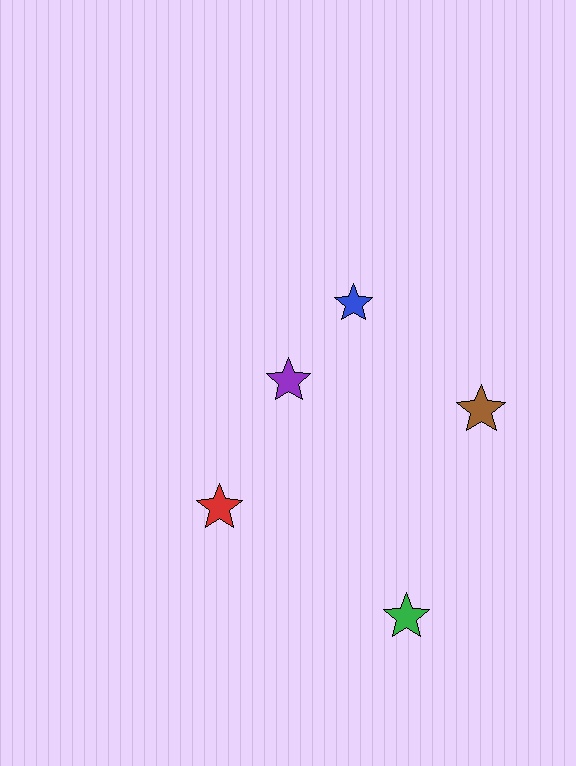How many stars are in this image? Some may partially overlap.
There are 5 stars.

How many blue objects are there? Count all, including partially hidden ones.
There is 1 blue object.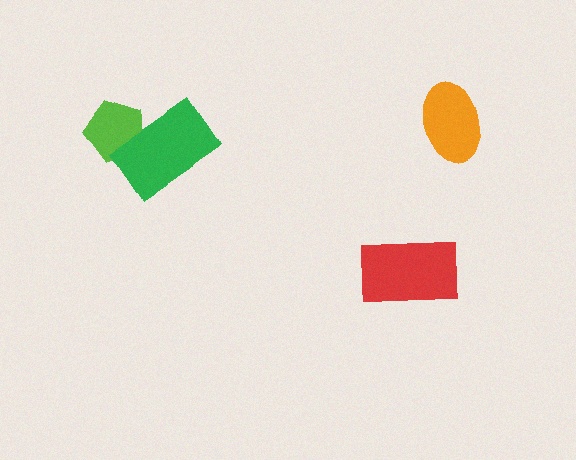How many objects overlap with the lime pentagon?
1 object overlaps with the lime pentagon.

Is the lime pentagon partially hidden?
Yes, it is partially covered by another shape.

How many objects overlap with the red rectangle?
0 objects overlap with the red rectangle.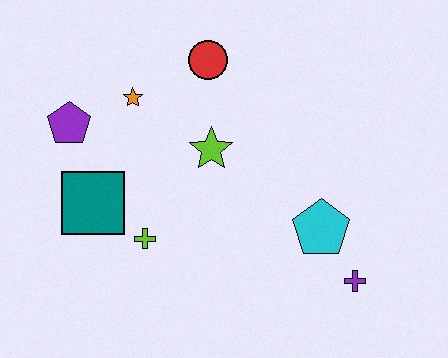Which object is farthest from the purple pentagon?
The purple cross is farthest from the purple pentagon.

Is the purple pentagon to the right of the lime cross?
No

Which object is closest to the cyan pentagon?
The purple cross is closest to the cyan pentagon.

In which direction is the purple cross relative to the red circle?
The purple cross is below the red circle.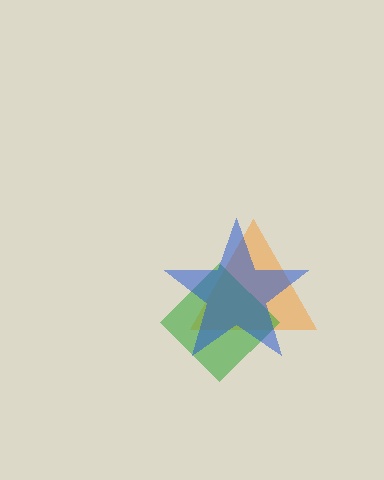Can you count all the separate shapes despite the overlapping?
Yes, there are 3 separate shapes.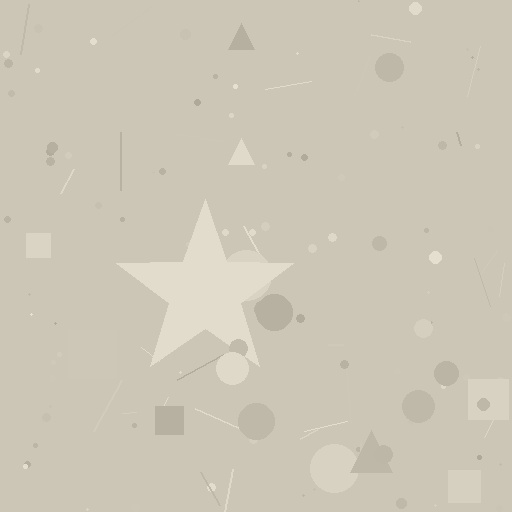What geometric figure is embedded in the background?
A star is embedded in the background.